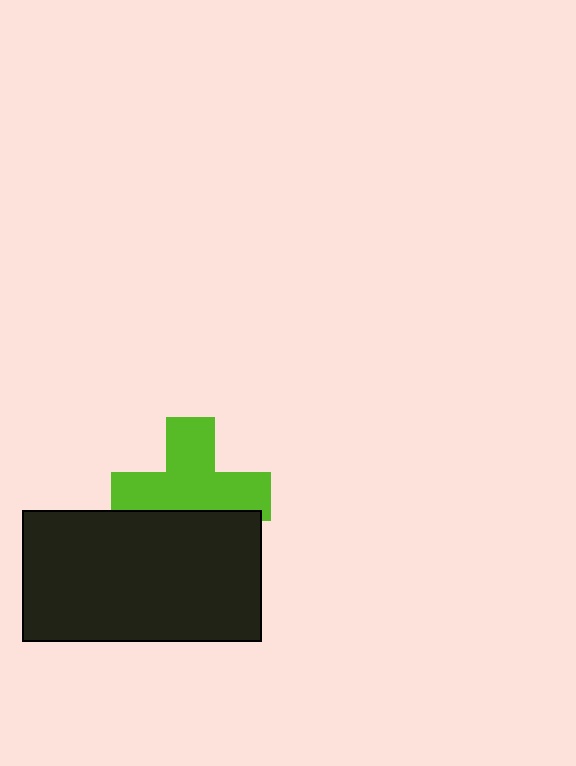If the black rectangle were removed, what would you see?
You would see the complete lime cross.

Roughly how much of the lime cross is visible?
Most of it is visible (roughly 66%).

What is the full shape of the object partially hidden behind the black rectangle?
The partially hidden object is a lime cross.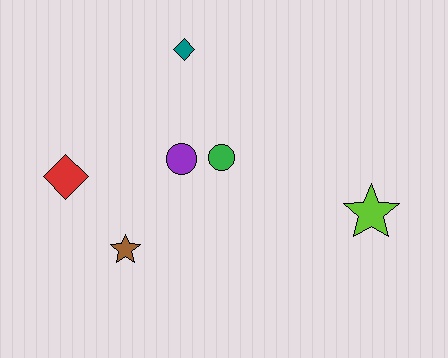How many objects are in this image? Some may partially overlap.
There are 6 objects.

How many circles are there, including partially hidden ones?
There are 2 circles.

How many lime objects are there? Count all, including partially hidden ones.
There is 1 lime object.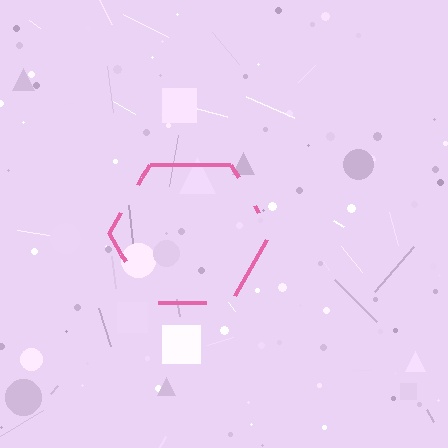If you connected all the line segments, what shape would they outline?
They would outline a hexagon.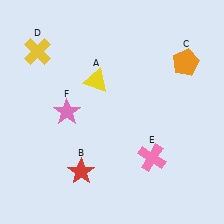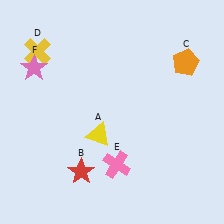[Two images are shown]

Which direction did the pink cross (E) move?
The pink cross (E) moved left.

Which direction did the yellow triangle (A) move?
The yellow triangle (A) moved down.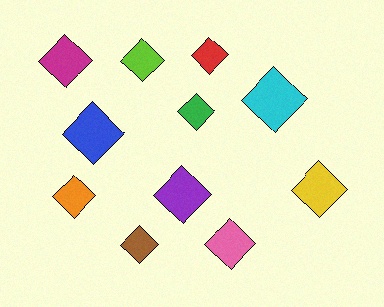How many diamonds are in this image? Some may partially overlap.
There are 11 diamonds.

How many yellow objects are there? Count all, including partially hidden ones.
There is 1 yellow object.